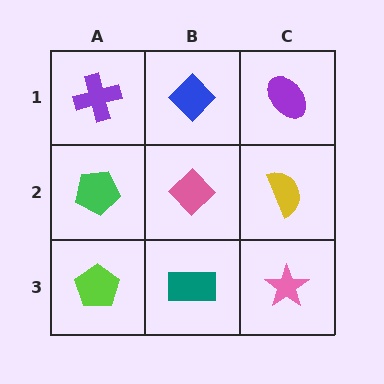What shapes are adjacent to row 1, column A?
A green pentagon (row 2, column A), a blue diamond (row 1, column B).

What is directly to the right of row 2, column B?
A yellow semicircle.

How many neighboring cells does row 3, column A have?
2.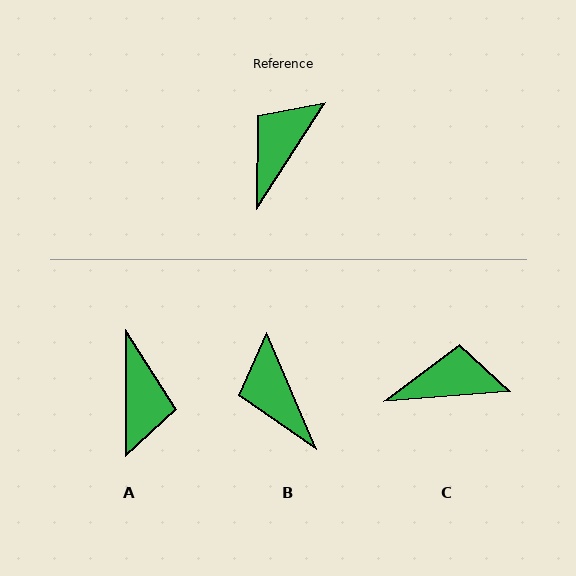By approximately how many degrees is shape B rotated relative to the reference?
Approximately 56 degrees counter-clockwise.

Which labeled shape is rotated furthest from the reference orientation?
A, about 147 degrees away.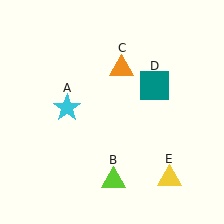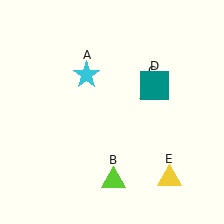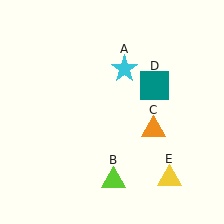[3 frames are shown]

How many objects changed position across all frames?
2 objects changed position: cyan star (object A), orange triangle (object C).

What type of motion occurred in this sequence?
The cyan star (object A), orange triangle (object C) rotated clockwise around the center of the scene.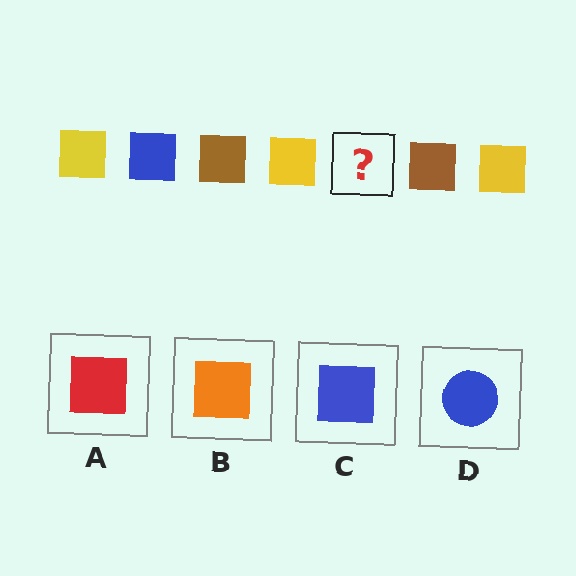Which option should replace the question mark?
Option C.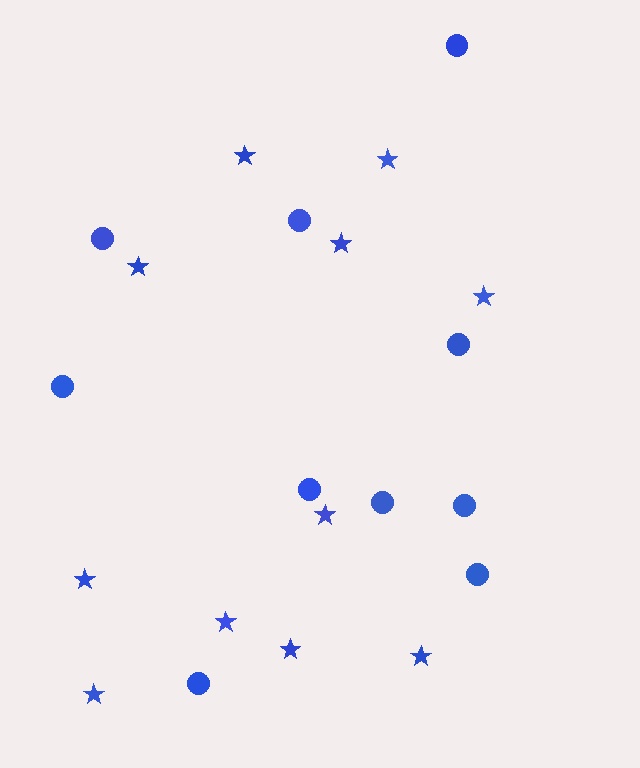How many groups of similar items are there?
There are 2 groups: one group of circles (10) and one group of stars (11).